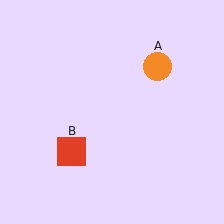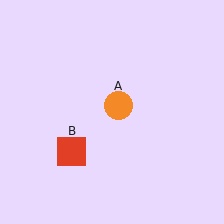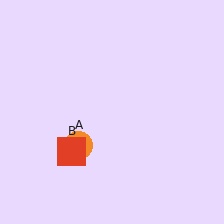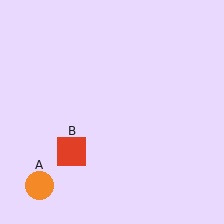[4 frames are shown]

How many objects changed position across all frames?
1 object changed position: orange circle (object A).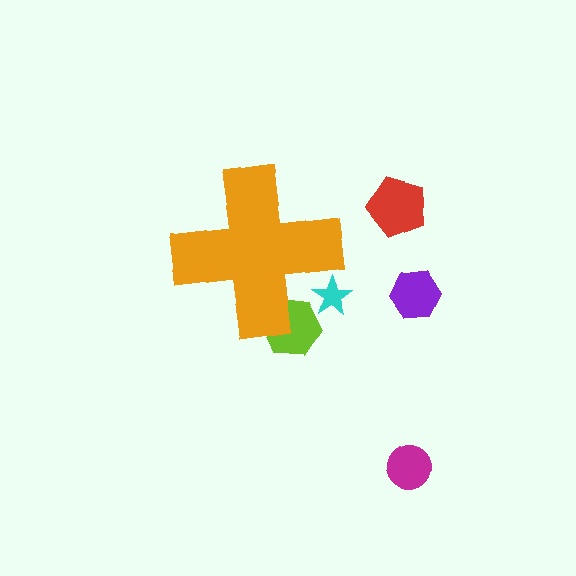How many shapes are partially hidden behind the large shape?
2 shapes are partially hidden.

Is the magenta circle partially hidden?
No, the magenta circle is fully visible.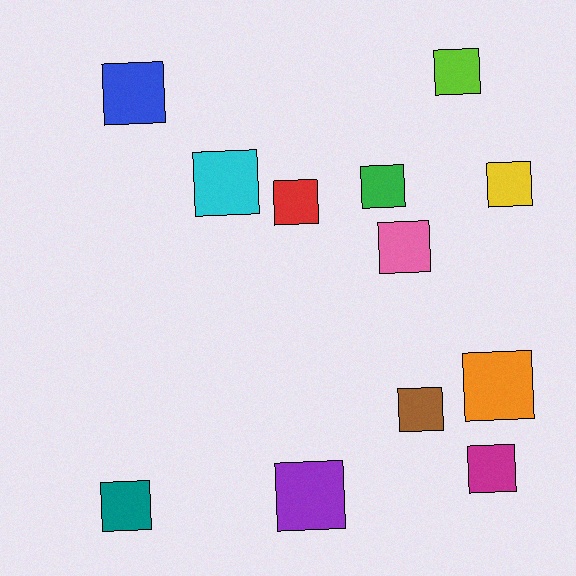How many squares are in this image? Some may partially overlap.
There are 12 squares.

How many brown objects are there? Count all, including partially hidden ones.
There is 1 brown object.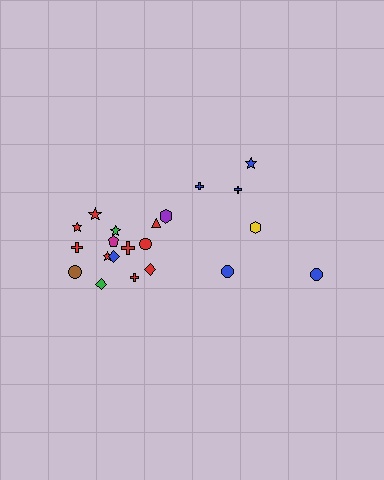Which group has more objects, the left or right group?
The left group.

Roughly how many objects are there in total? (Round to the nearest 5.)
Roughly 20 objects in total.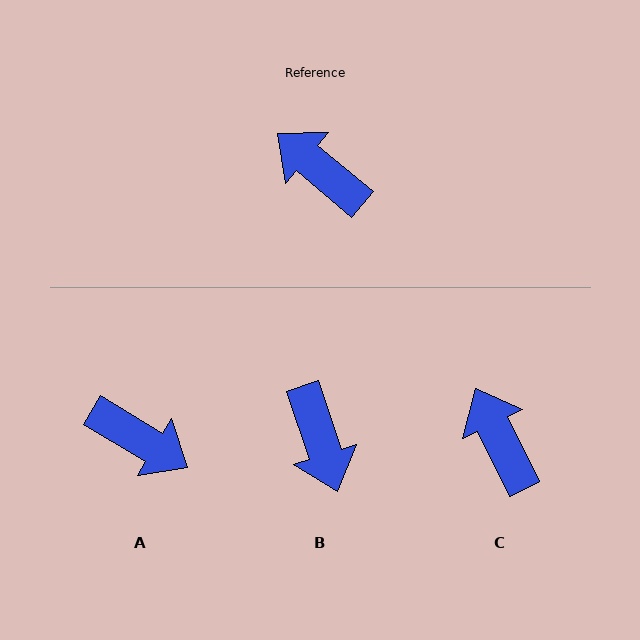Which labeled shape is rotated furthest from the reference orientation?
A, about 171 degrees away.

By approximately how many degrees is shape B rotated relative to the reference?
Approximately 148 degrees counter-clockwise.